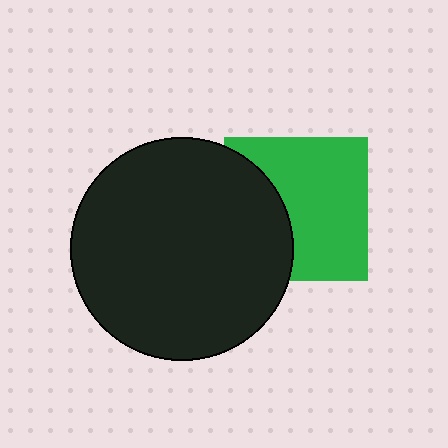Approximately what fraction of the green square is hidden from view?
Roughly 36% of the green square is hidden behind the black circle.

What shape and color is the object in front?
The object in front is a black circle.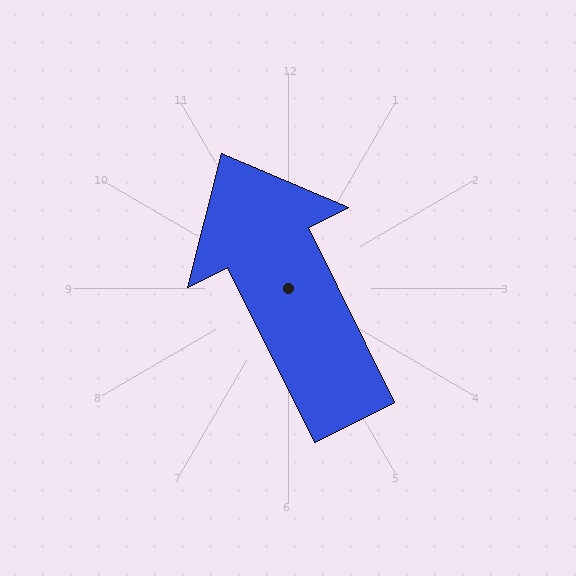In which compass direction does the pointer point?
Northwest.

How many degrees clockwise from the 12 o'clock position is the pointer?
Approximately 334 degrees.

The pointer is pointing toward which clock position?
Roughly 11 o'clock.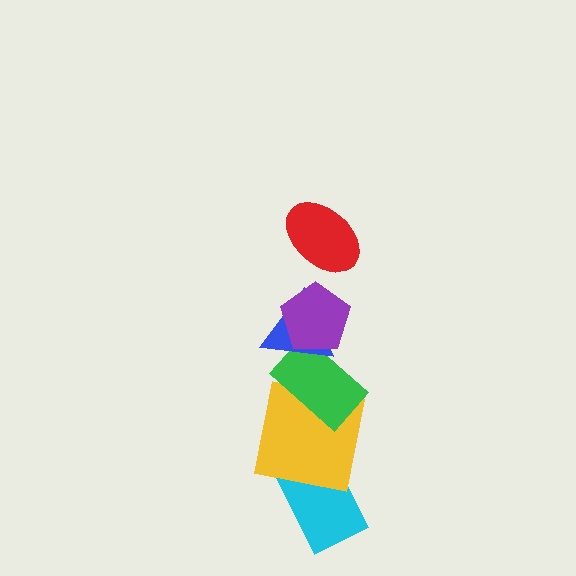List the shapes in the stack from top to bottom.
From top to bottom: the red ellipse, the purple pentagon, the blue triangle, the green rectangle, the yellow square, the cyan rectangle.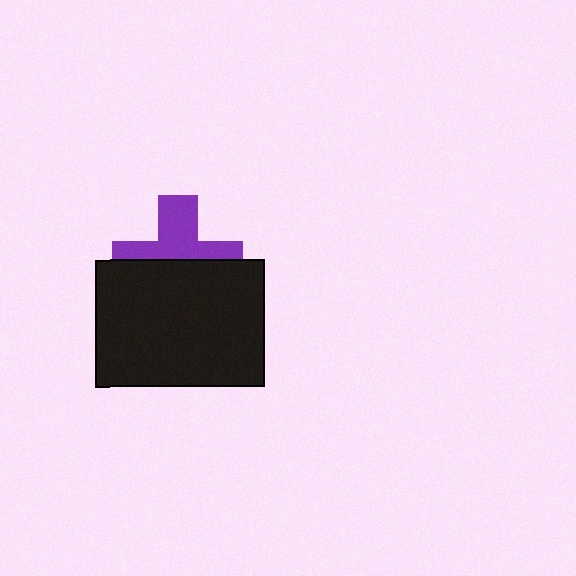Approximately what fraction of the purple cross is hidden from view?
Roughly 53% of the purple cross is hidden behind the black rectangle.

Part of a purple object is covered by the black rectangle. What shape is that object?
It is a cross.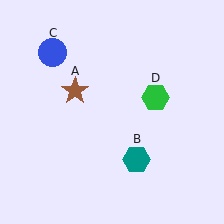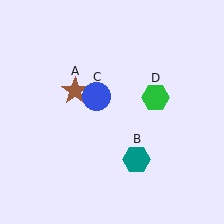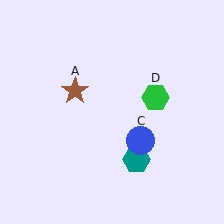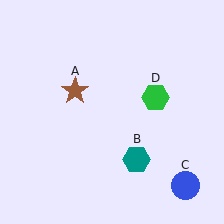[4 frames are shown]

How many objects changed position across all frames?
1 object changed position: blue circle (object C).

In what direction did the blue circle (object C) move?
The blue circle (object C) moved down and to the right.